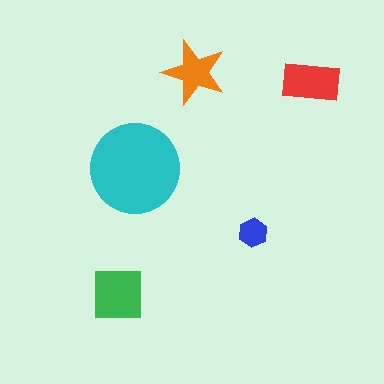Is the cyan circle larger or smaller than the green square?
Larger.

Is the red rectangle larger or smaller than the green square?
Smaller.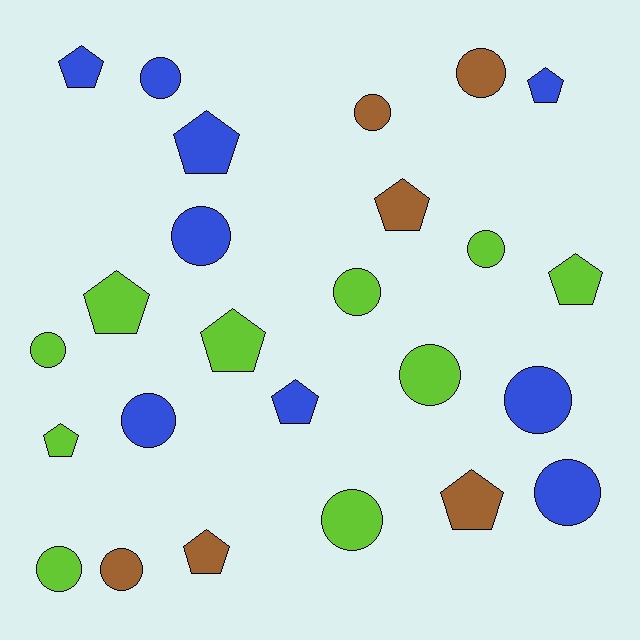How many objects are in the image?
There are 25 objects.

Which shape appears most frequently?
Circle, with 14 objects.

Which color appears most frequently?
Lime, with 10 objects.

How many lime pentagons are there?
There are 4 lime pentagons.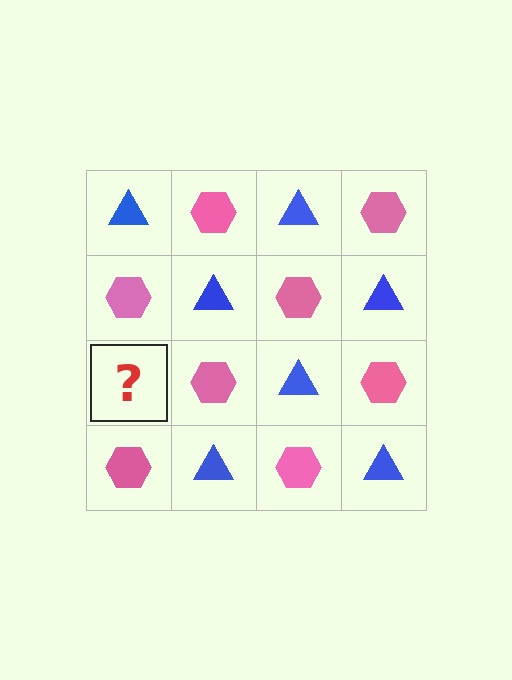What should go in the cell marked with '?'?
The missing cell should contain a blue triangle.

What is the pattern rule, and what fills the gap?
The rule is that it alternates blue triangle and pink hexagon in a checkerboard pattern. The gap should be filled with a blue triangle.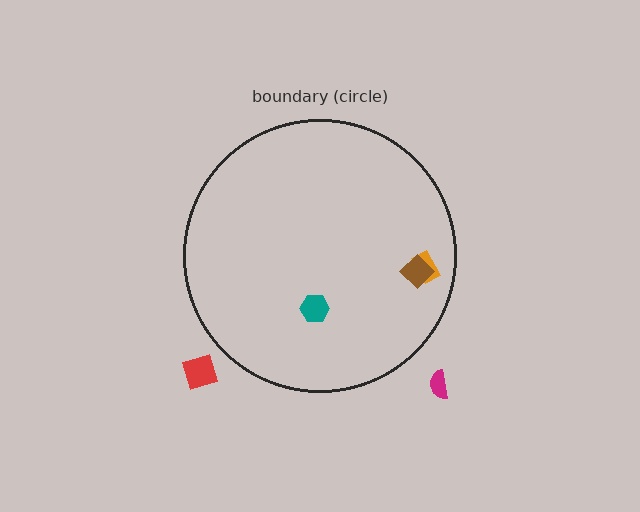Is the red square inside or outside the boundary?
Outside.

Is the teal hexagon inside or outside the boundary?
Inside.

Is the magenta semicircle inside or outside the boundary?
Outside.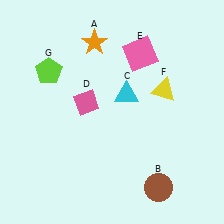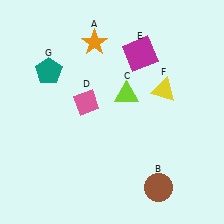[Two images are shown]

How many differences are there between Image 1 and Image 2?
There are 3 differences between the two images.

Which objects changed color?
C changed from cyan to lime. E changed from pink to magenta. G changed from lime to teal.